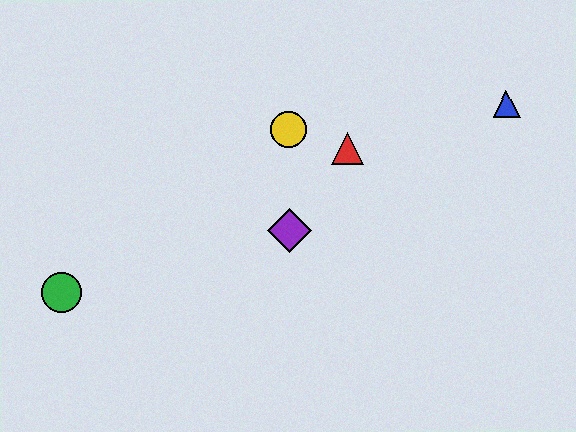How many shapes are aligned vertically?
2 shapes (the yellow circle, the purple diamond) are aligned vertically.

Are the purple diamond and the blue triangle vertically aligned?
No, the purple diamond is at x≈289 and the blue triangle is at x≈506.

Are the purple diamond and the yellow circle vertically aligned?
Yes, both are at x≈289.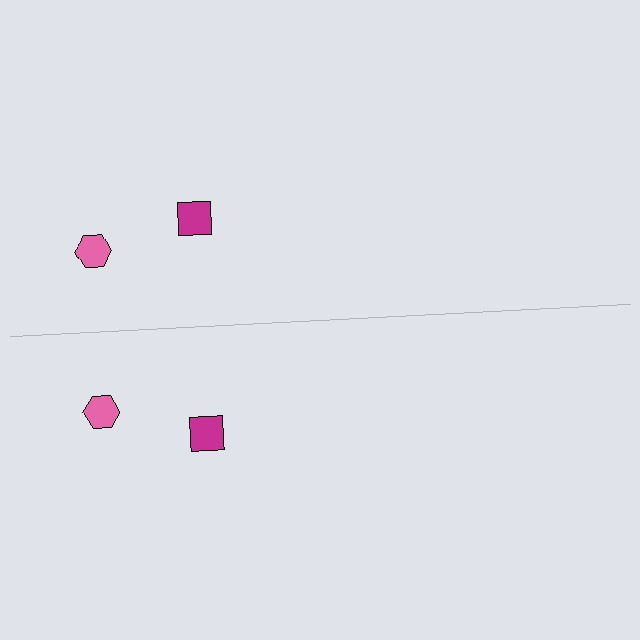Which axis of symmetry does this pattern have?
The pattern has a horizontal axis of symmetry running through the center of the image.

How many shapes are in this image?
There are 4 shapes in this image.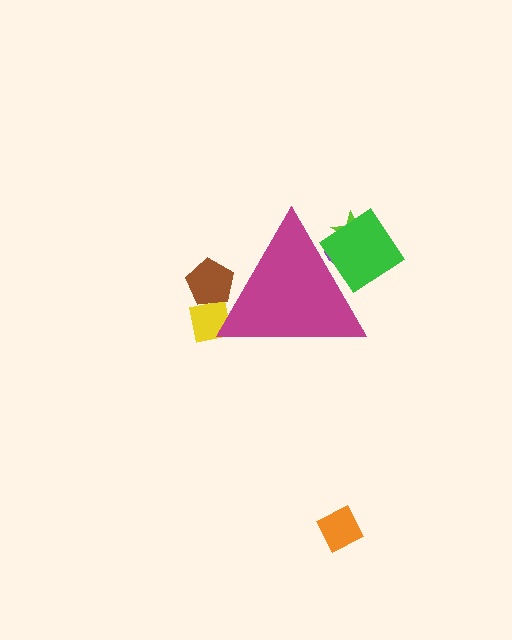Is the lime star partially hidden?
Yes, the lime star is partially hidden behind the magenta triangle.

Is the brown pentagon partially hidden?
Yes, the brown pentagon is partially hidden behind the magenta triangle.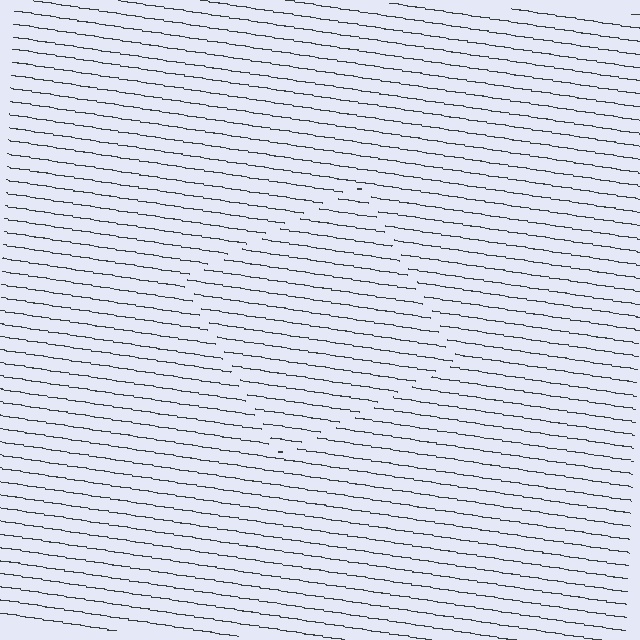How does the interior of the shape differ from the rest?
The interior of the shape contains the same grating, shifted by half a period — the contour is defined by the phase discontinuity where line-ends from the inner and outer gratings abut.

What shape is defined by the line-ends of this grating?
An illusory square. The interior of the shape contains the same grating, shifted by half a period — the contour is defined by the phase discontinuity where line-ends from the inner and outer gratings abut.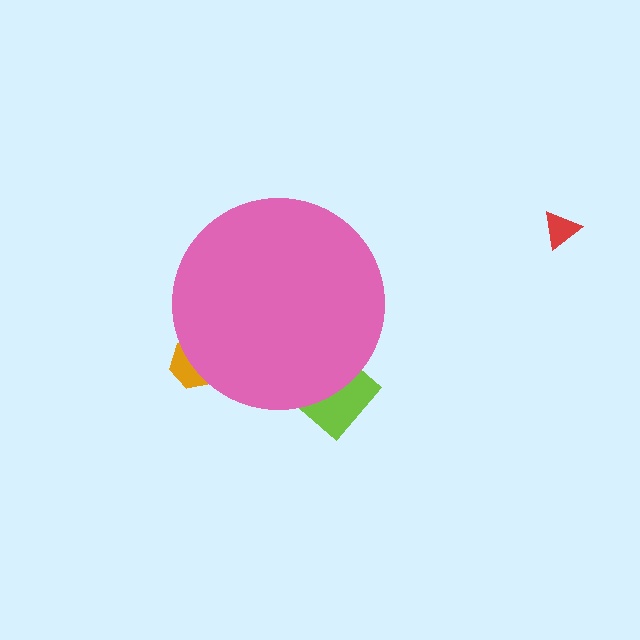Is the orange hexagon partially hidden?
Yes, the orange hexagon is partially hidden behind the pink circle.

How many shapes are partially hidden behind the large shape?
2 shapes are partially hidden.